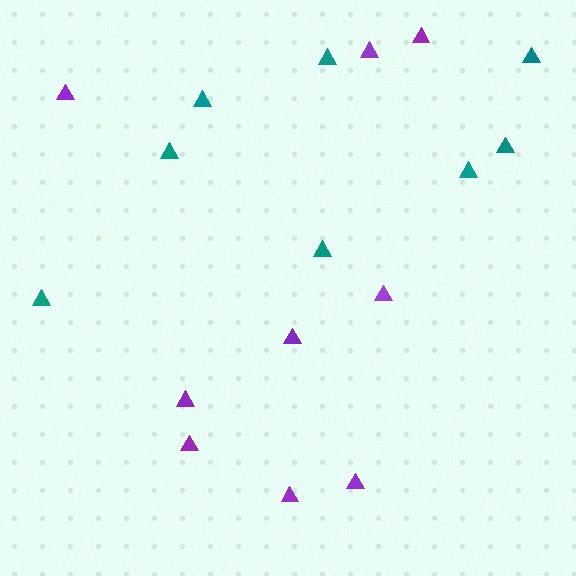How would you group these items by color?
There are 2 groups: one group of teal triangles (8) and one group of purple triangles (9).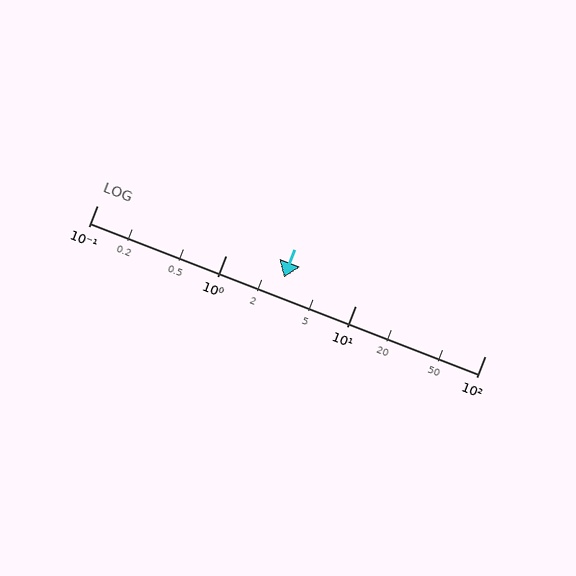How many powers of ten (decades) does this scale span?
The scale spans 3 decades, from 0.1 to 100.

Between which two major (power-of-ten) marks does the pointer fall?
The pointer is between 1 and 10.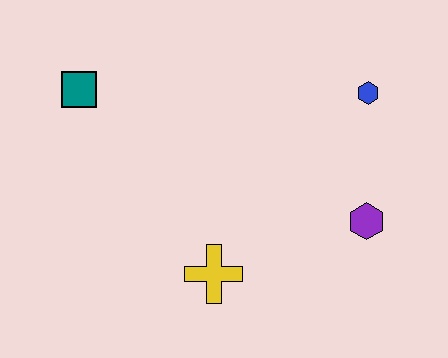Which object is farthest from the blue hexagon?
The teal square is farthest from the blue hexagon.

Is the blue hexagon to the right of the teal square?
Yes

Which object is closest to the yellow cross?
The purple hexagon is closest to the yellow cross.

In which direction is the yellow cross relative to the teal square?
The yellow cross is below the teal square.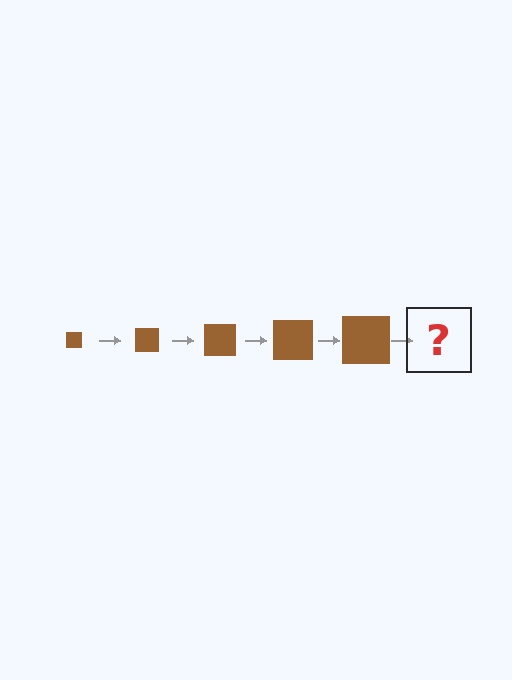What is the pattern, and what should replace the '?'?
The pattern is that the square gets progressively larger each step. The '?' should be a brown square, larger than the previous one.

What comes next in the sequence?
The next element should be a brown square, larger than the previous one.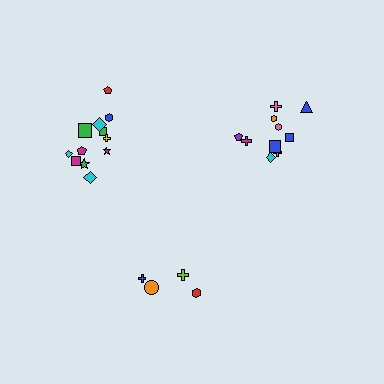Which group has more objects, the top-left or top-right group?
The top-left group.